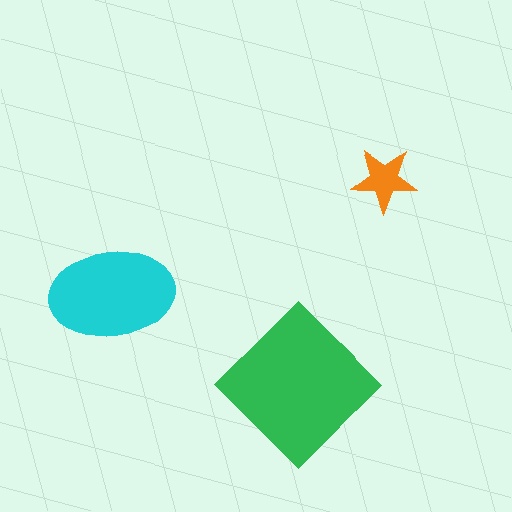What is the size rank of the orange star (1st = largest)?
3rd.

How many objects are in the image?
There are 3 objects in the image.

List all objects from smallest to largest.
The orange star, the cyan ellipse, the green diamond.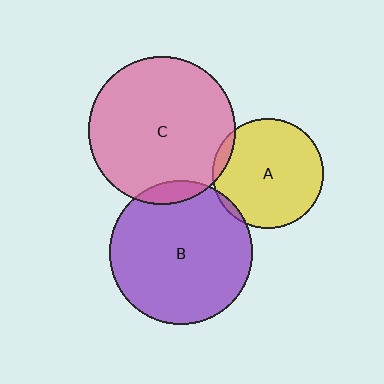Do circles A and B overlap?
Yes.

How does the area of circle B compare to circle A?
Approximately 1.7 times.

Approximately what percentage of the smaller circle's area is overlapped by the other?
Approximately 5%.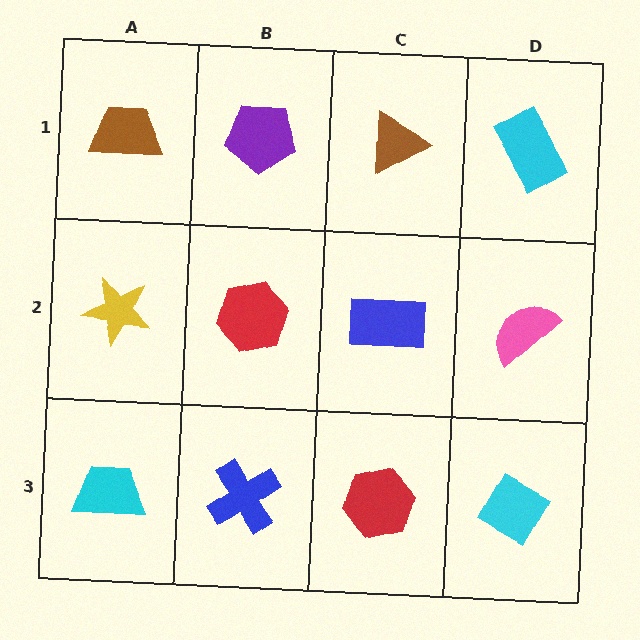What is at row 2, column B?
A red hexagon.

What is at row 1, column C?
A brown triangle.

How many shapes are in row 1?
4 shapes.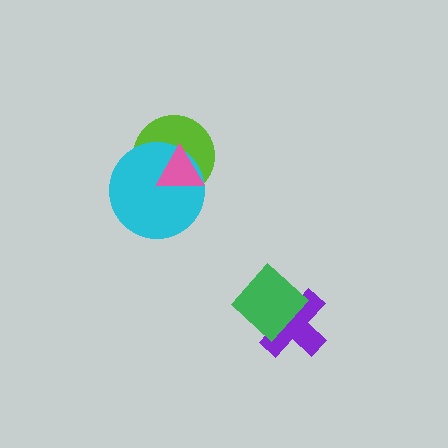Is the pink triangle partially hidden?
No, no other shape covers it.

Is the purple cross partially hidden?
Yes, it is partially covered by another shape.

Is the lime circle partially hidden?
Yes, it is partially covered by another shape.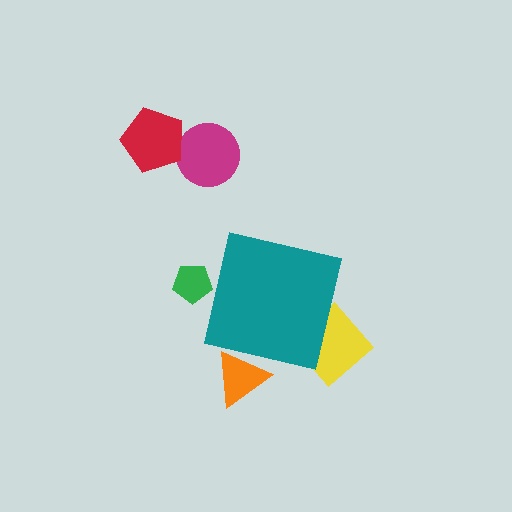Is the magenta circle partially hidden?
No, the magenta circle is fully visible.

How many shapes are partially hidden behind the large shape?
3 shapes are partially hidden.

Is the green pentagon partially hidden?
Yes, the green pentagon is partially hidden behind the teal square.